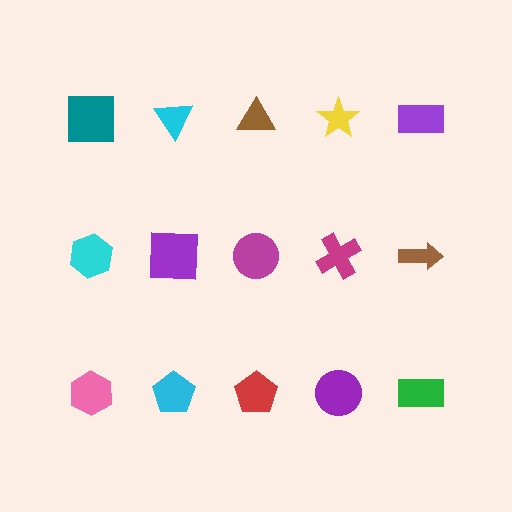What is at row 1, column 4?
A yellow star.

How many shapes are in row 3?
5 shapes.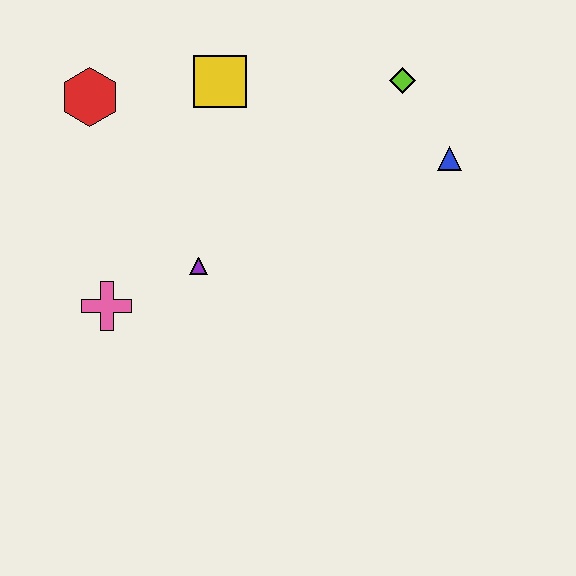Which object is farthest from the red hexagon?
The blue triangle is farthest from the red hexagon.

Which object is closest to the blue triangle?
The lime diamond is closest to the blue triangle.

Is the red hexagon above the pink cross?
Yes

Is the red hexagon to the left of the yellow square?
Yes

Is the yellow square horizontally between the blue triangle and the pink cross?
Yes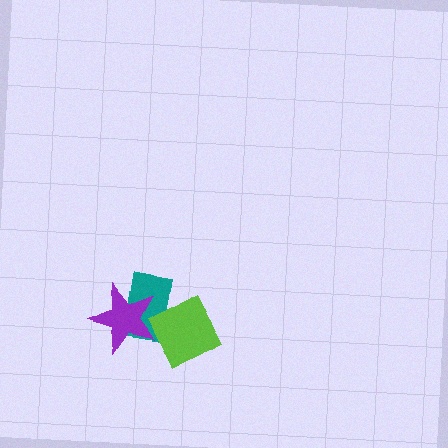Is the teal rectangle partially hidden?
Yes, it is partially covered by another shape.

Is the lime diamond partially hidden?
Yes, it is partially covered by another shape.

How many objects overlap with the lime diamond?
2 objects overlap with the lime diamond.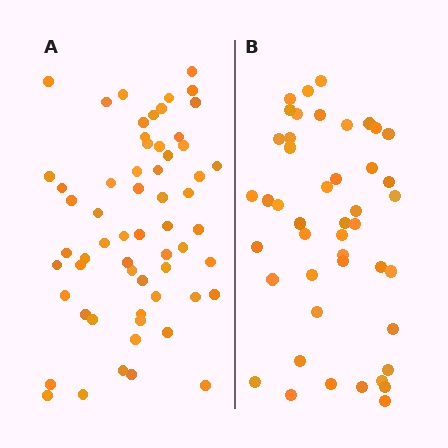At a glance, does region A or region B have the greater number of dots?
Region A (the left region) has more dots.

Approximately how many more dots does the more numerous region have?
Region A has approximately 15 more dots than region B.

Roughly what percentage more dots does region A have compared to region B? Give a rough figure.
About 35% more.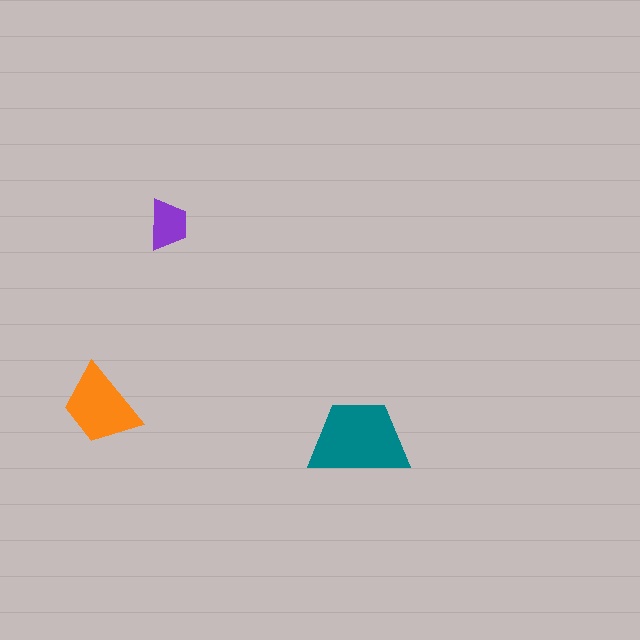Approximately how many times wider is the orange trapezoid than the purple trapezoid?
About 1.5 times wider.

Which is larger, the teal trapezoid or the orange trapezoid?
The teal one.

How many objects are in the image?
There are 3 objects in the image.